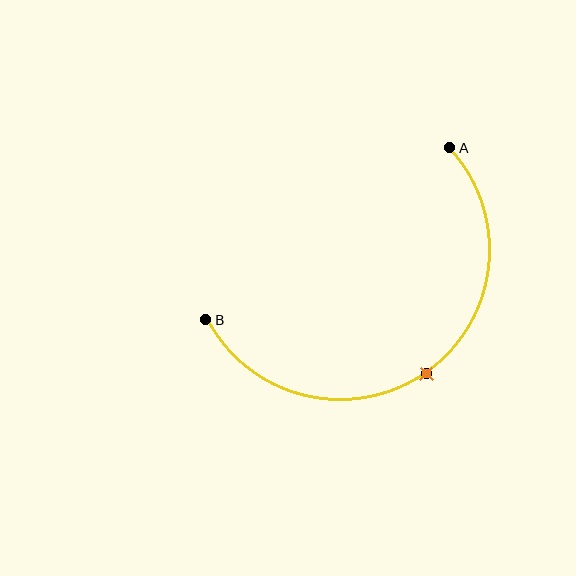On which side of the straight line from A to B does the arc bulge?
The arc bulges below and to the right of the straight line connecting A and B.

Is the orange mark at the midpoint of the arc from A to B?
Yes. The orange mark lies on the arc at equal arc-length from both A and B — it is the arc midpoint.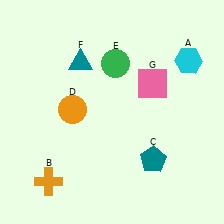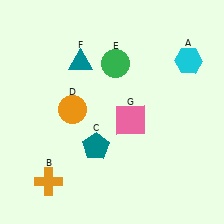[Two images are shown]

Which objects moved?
The objects that moved are: the teal pentagon (C), the pink square (G).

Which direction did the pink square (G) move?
The pink square (G) moved down.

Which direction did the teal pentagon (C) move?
The teal pentagon (C) moved left.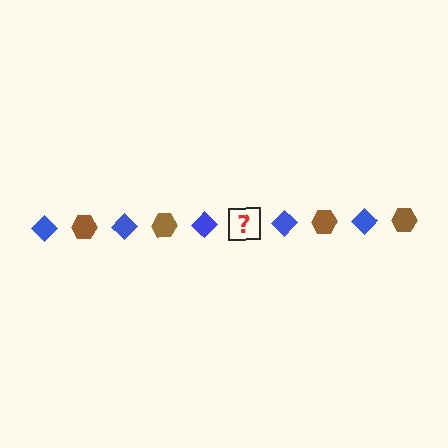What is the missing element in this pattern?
The missing element is a brown hexagon.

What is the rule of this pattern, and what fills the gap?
The rule is that the pattern alternates between blue diamond and brown hexagon. The gap should be filled with a brown hexagon.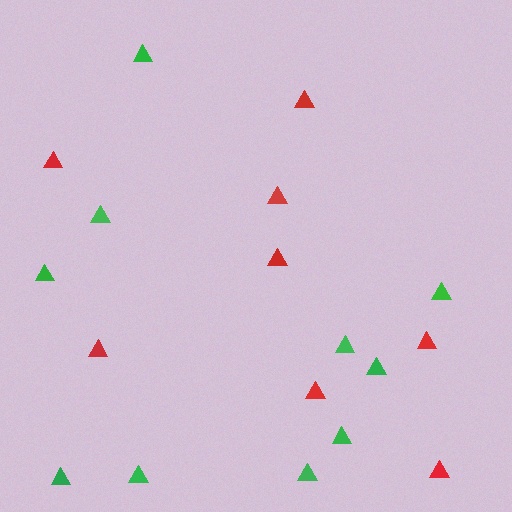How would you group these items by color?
There are 2 groups: one group of green triangles (10) and one group of red triangles (8).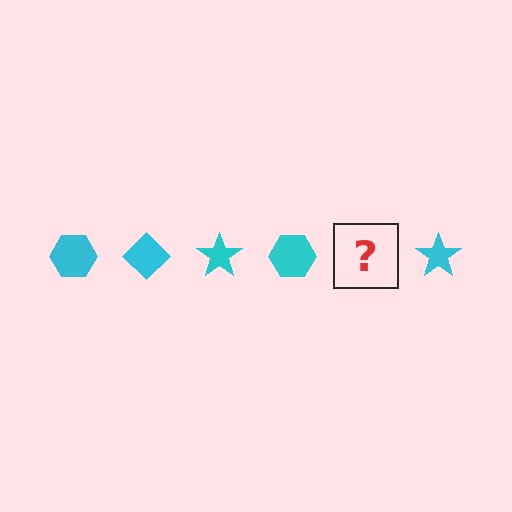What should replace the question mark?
The question mark should be replaced with a cyan diamond.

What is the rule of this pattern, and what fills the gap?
The rule is that the pattern cycles through hexagon, diamond, star shapes in cyan. The gap should be filled with a cyan diamond.